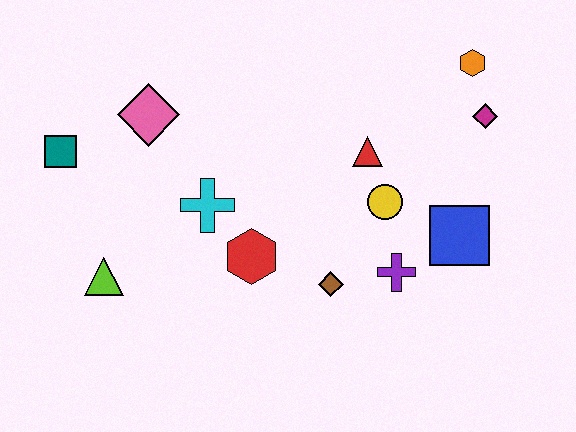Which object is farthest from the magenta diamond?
The teal square is farthest from the magenta diamond.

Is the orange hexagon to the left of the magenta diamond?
Yes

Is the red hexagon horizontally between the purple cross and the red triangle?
No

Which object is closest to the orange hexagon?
The magenta diamond is closest to the orange hexagon.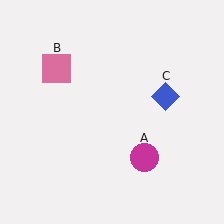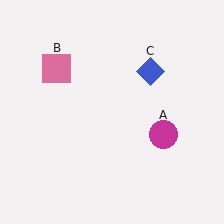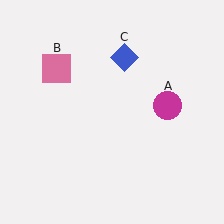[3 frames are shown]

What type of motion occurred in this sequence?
The magenta circle (object A), blue diamond (object C) rotated counterclockwise around the center of the scene.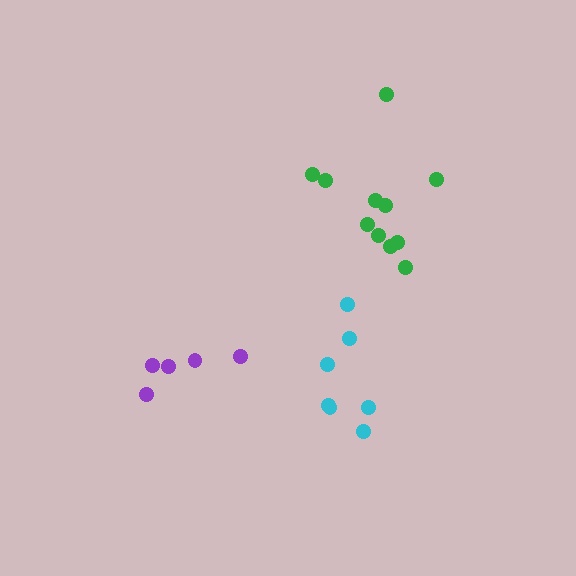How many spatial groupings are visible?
There are 3 spatial groupings.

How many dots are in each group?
Group 1: 11 dots, Group 2: 5 dots, Group 3: 7 dots (23 total).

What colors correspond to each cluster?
The clusters are colored: green, purple, cyan.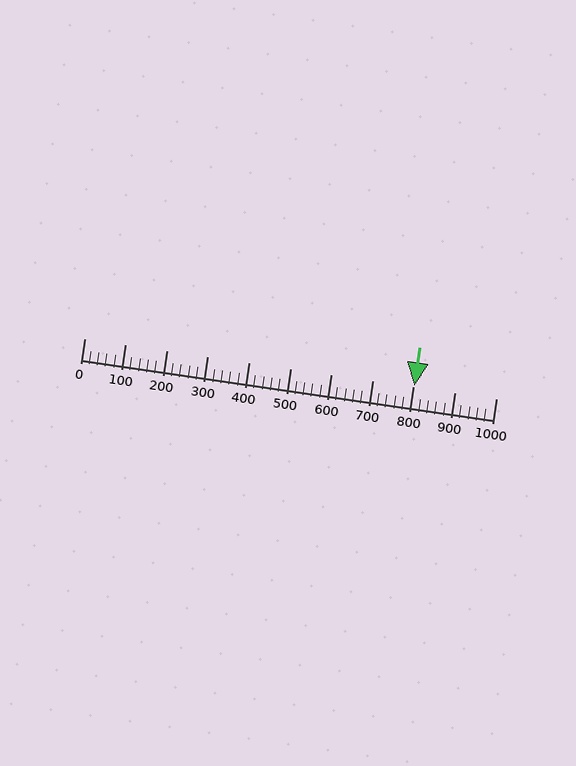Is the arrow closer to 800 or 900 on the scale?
The arrow is closer to 800.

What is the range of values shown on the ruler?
The ruler shows values from 0 to 1000.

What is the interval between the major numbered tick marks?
The major tick marks are spaced 100 units apart.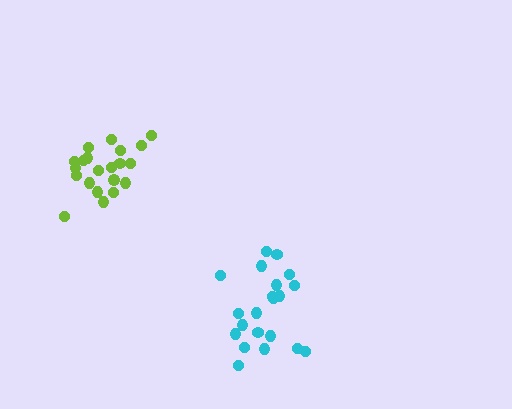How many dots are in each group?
Group 1: 21 dots, Group 2: 21 dots (42 total).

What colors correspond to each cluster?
The clusters are colored: cyan, lime.